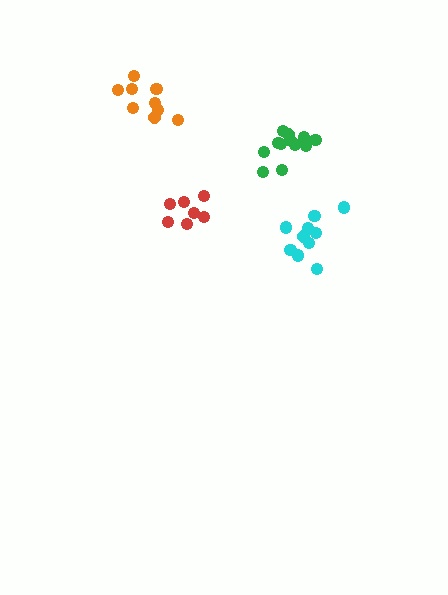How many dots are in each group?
Group 1: 7 dots, Group 2: 10 dots, Group 3: 9 dots, Group 4: 12 dots (38 total).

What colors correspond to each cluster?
The clusters are colored: red, cyan, orange, green.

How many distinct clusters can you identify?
There are 4 distinct clusters.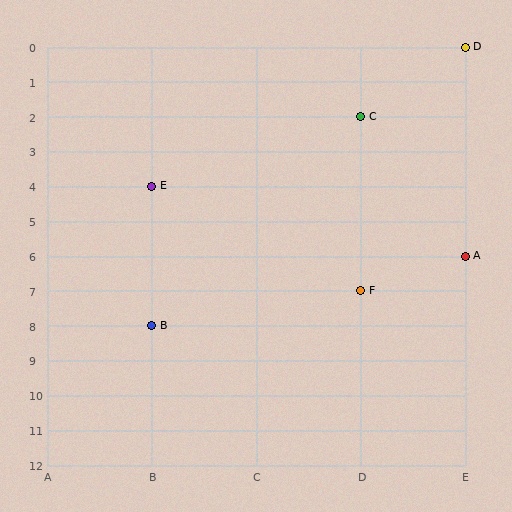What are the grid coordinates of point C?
Point C is at grid coordinates (D, 2).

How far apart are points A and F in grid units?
Points A and F are 1 column and 1 row apart (about 1.4 grid units diagonally).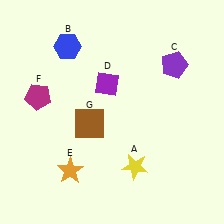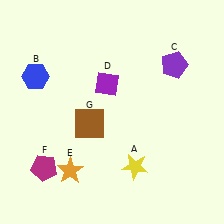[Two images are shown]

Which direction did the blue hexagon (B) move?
The blue hexagon (B) moved left.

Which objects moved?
The objects that moved are: the blue hexagon (B), the magenta pentagon (F).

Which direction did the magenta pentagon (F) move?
The magenta pentagon (F) moved down.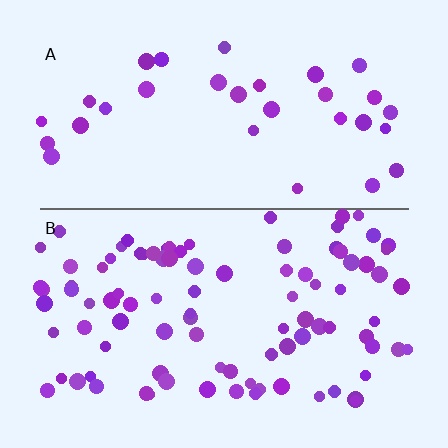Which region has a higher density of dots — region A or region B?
B (the bottom).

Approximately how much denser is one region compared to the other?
Approximately 2.9× — region B over region A.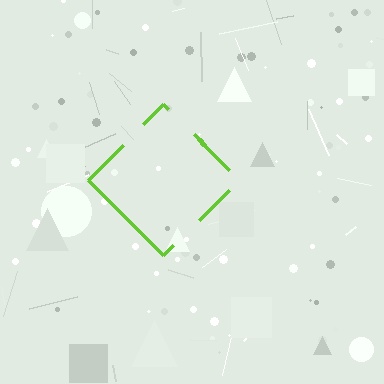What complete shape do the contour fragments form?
The contour fragments form a diamond.